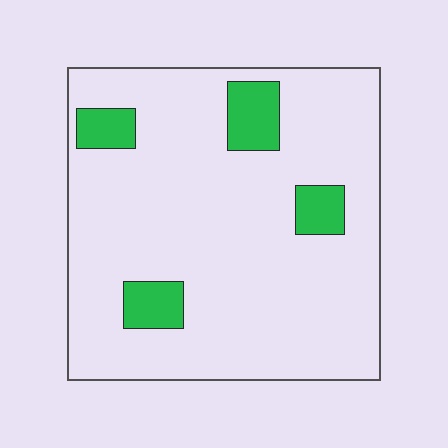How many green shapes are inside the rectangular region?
4.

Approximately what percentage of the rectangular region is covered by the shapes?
Approximately 10%.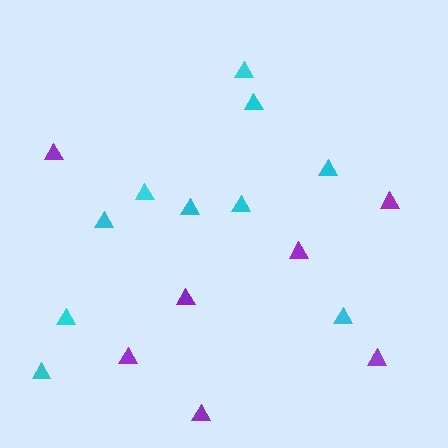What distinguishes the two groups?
There are 2 groups: one group of purple triangles (7) and one group of cyan triangles (10).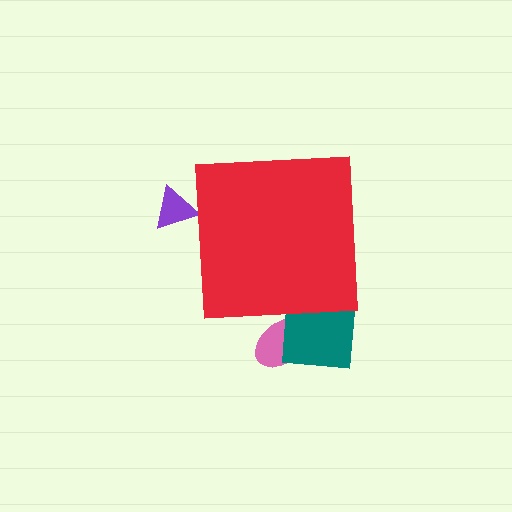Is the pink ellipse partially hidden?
Yes, the pink ellipse is partially hidden behind the red square.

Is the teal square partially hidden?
Yes, the teal square is partially hidden behind the red square.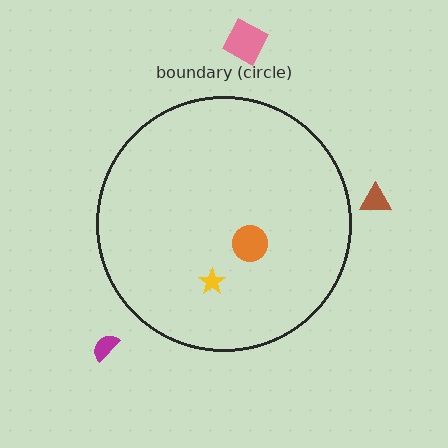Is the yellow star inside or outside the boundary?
Inside.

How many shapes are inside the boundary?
2 inside, 3 outside.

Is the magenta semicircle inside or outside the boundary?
Outside.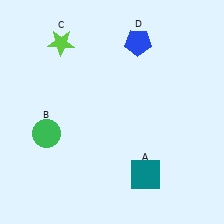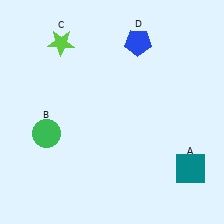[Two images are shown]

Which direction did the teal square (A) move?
The teal square (A) moved right.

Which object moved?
The teal square (A) moved right.